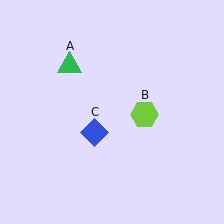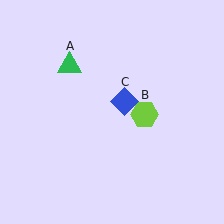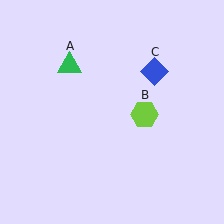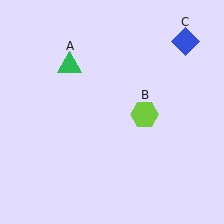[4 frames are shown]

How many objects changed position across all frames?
1 object changed position: blue diamond (object C).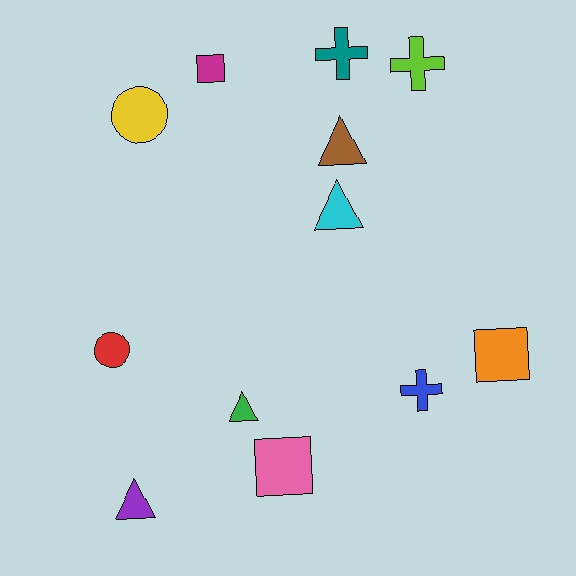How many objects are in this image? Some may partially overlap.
There are 12 objects.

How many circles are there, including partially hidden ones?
There are 2 circles.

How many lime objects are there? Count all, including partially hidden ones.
There is 1 lime object.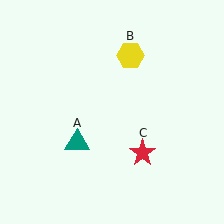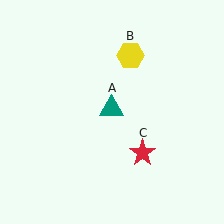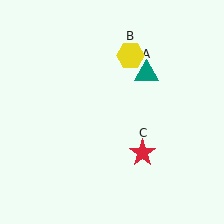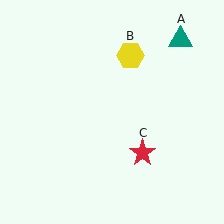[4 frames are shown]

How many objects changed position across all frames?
1 object changed position: teal triangle (object A).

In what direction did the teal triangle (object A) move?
The teal triangle (object A) moved up and to the right.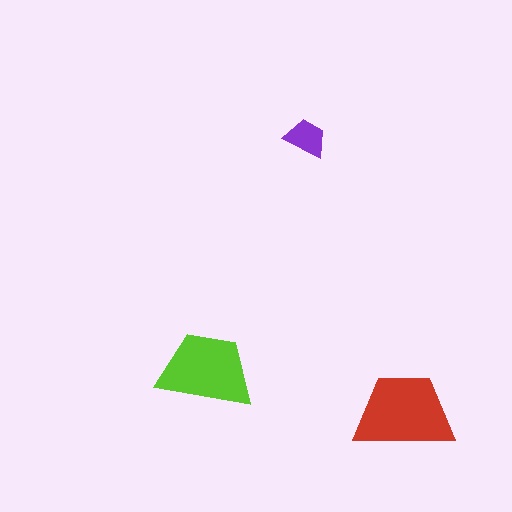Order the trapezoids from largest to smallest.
the red one, the lime one, the purple one.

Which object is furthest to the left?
The lime trapezoid is leftmost.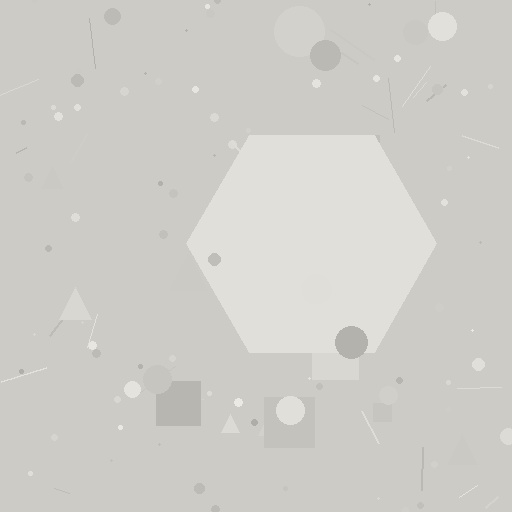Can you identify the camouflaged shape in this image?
The camouflaged shape is a hexagon.